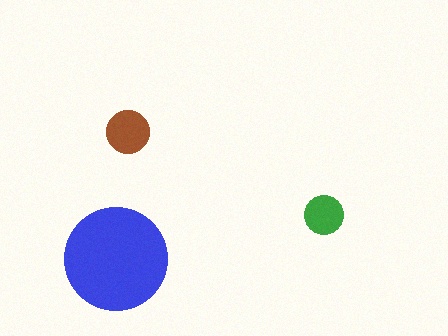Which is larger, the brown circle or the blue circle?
The blue one.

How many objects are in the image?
There are 3 objects in the image.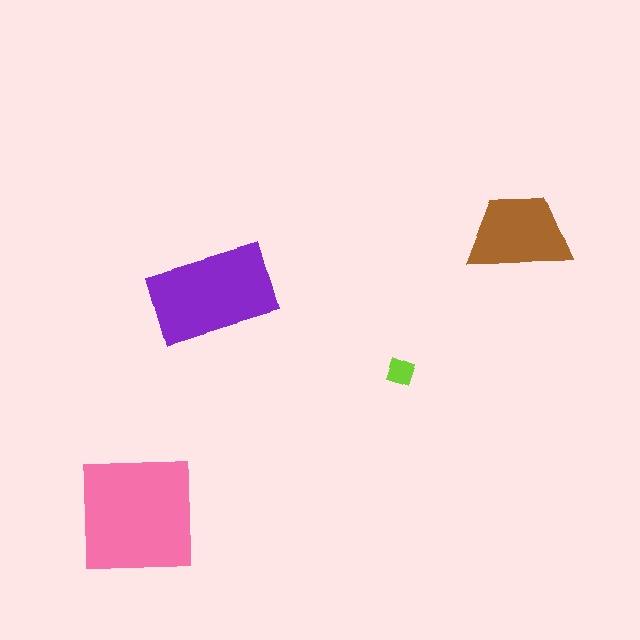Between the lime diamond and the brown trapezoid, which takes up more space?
The brown trapezoid.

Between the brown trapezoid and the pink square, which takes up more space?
The pink square.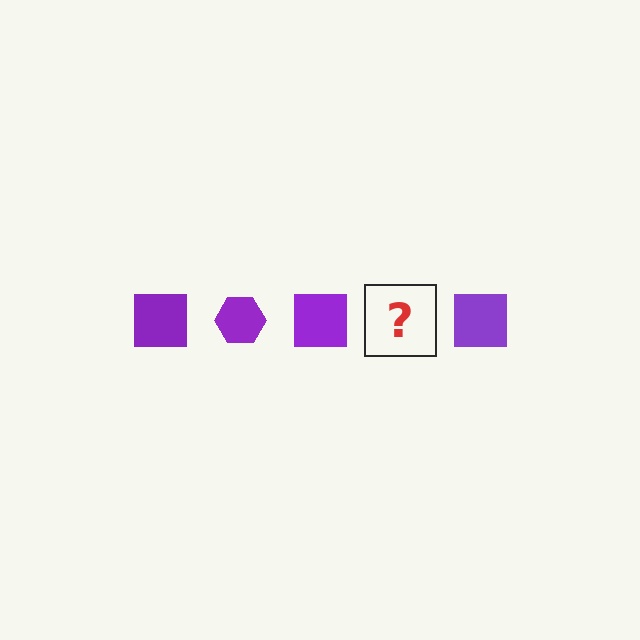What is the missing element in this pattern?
The missing element is a purple hexagon.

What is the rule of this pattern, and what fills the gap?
The rule is that the pattern cycles through square, hexagon shapes in purple. The gap should be filled with a purple hexagon.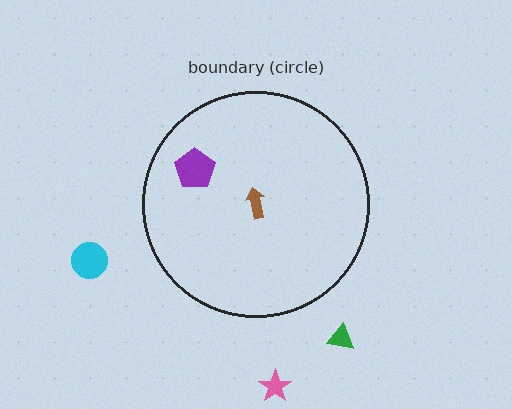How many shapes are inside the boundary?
2 inside, 3 outside.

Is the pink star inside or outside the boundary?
Outside.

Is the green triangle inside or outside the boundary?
Outside.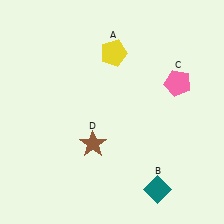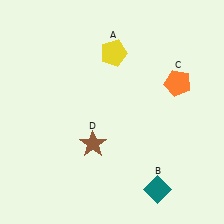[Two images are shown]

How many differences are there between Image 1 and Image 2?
There is 1 difference between the two images.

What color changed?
The pentagon (C) changed from pink in Image 1 to orange in Image 2.